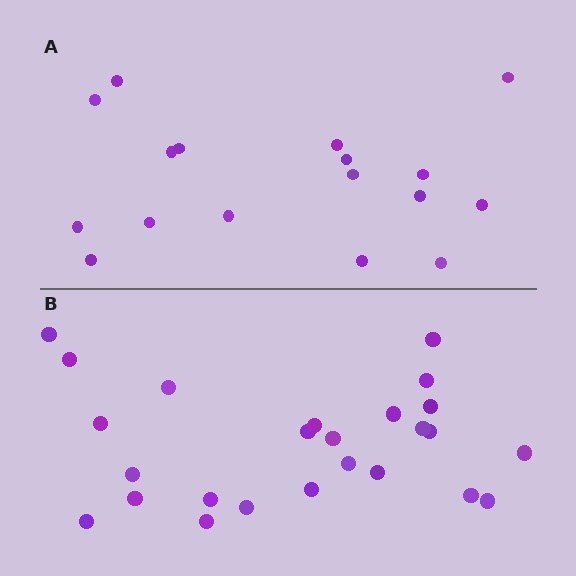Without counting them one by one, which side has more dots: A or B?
Region B (the bottom region) has more dots.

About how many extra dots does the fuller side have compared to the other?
Region B has roughly 8 or so more dots than region A.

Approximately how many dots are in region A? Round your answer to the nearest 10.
About 20 dots. (The exact count is 17, which rounds to 20.)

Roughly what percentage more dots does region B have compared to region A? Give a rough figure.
About 45% more.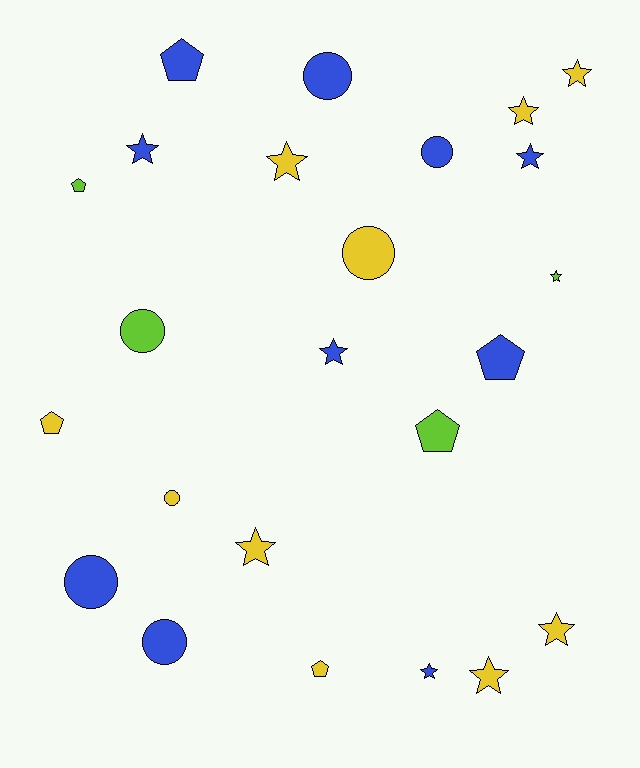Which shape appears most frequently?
Star, with 11 objects.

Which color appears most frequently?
Yellow, with 10 objects.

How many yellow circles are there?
There are 2 yellow circles.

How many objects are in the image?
There are 24 objects.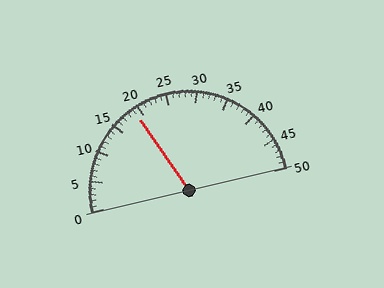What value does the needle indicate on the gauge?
The needle indicates approximately 19.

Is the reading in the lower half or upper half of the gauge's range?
The reading is in the lower half of the range (0 to 50).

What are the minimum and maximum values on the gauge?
The gauge ranges from 0 to 50.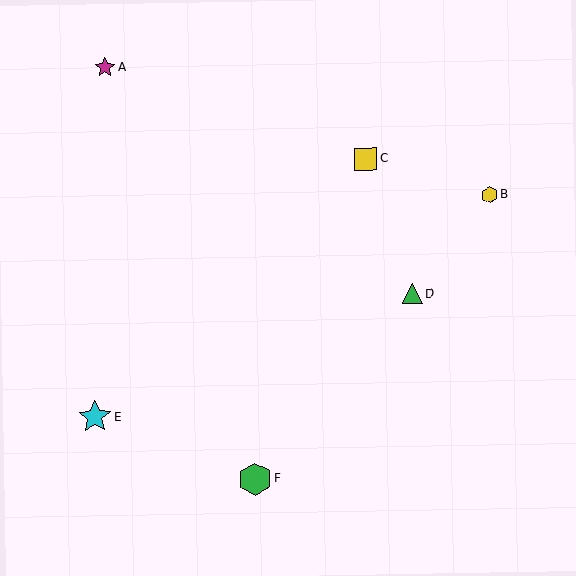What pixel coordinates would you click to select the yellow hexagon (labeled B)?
Click at (490, 195) to select the yellow hexagon B.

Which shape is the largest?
The cyan star (labeled E) is the largest.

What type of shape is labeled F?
Shape F is a green hexagon.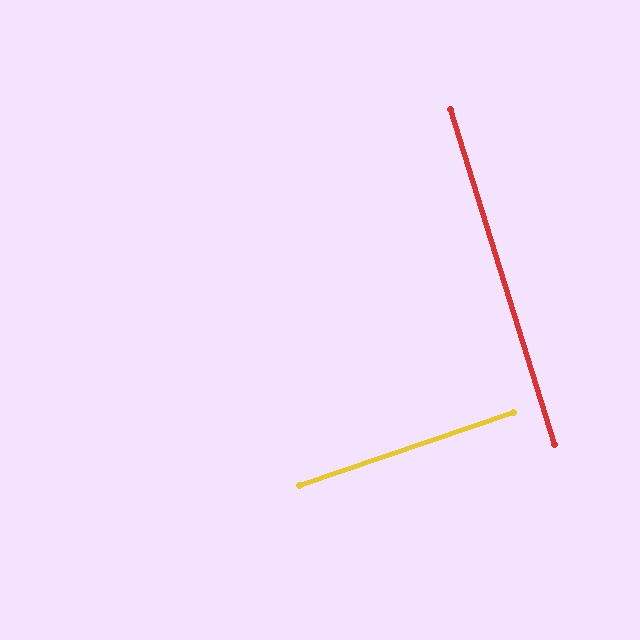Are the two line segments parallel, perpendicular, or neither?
Perpendicular — they meet at approximately 88°.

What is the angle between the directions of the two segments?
Approximately 88 degrees.